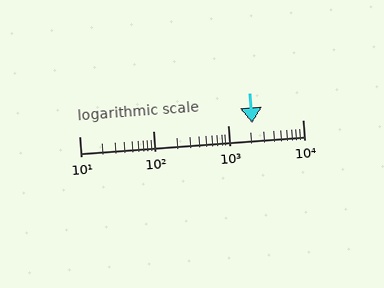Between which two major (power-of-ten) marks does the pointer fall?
The pointer is between 1000 and 10000.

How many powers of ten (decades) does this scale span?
The scale spans 3 decades, from 10 to 10000.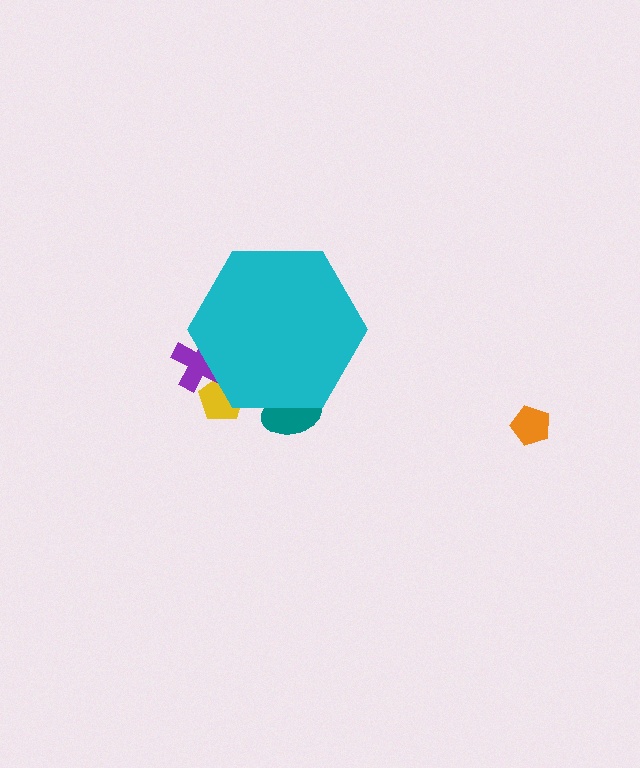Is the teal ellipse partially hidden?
Yes, the teal ellipse is partially hidden behind the cyan hexagon.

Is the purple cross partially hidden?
Yes, the purple cross is partially hidden behind the cyan hexagon.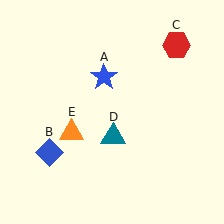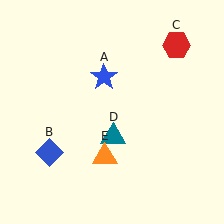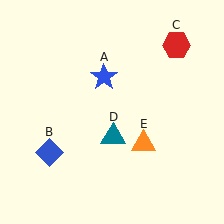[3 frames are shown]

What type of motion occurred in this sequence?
The orange triangle (object E) rotated counterclockwise around the center of the scene.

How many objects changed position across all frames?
1 object changed position: orange triangle (object E).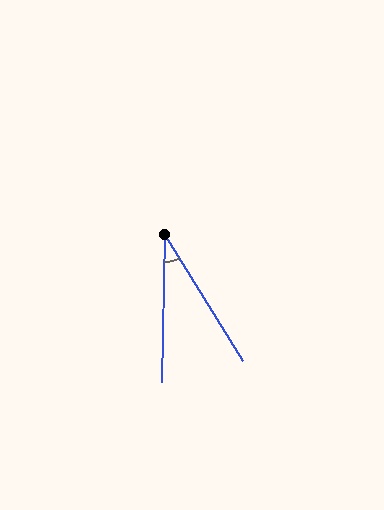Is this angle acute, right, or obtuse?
It is acute.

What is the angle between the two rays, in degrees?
Approximately 33 degrees.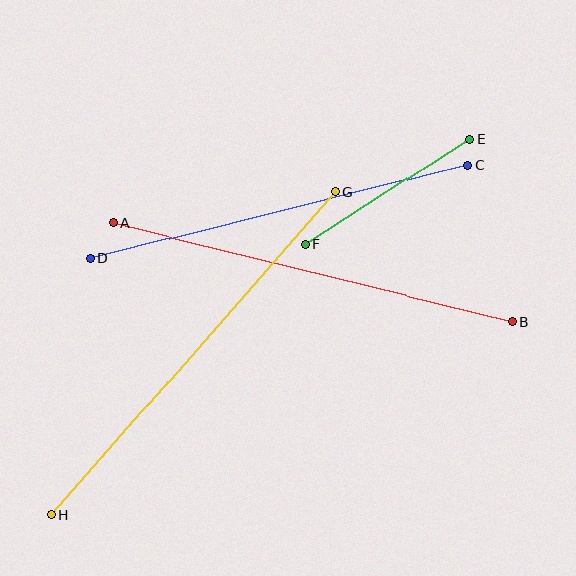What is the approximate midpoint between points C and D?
The midpoint is at approximately (279, 212) pixels.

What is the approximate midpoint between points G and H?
The midpoint is at approximately (193, 353) pixels.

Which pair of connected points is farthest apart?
Points G and H are farthest apart.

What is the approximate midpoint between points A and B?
The midpoint is at approximately (313, 272) pixels.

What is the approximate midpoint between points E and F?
The midpoint is at approximately (387, 192) pixels.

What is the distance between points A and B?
The distance is approximately 410 pixels.